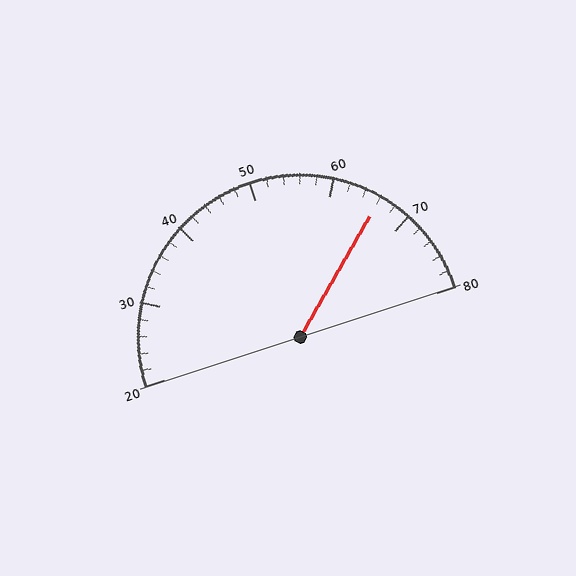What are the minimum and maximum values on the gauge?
The gauge ranges from 20 to 80.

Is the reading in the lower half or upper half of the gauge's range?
The reading is in the upper half of the range (20 to 80).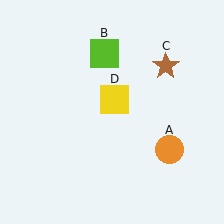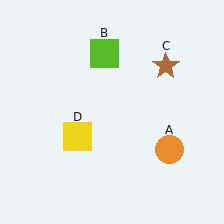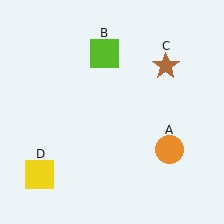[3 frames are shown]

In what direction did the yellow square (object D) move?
The yellow square (object D) moved down and to the left.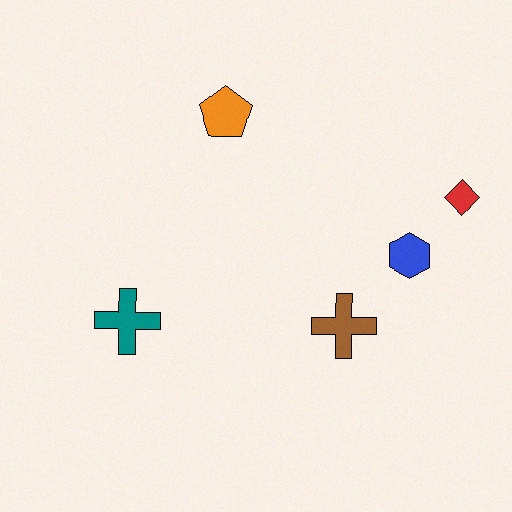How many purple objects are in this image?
There are no purple objects.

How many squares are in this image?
There are no squares.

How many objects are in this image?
There are 5 objects.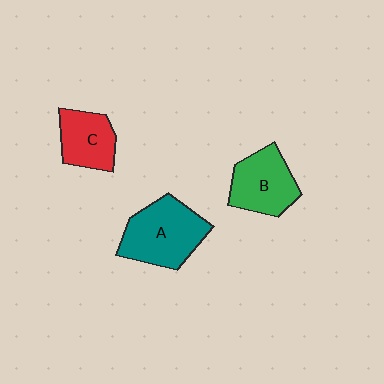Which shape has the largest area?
Shape A (teal).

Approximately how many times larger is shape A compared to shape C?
Approximately 1.5 times.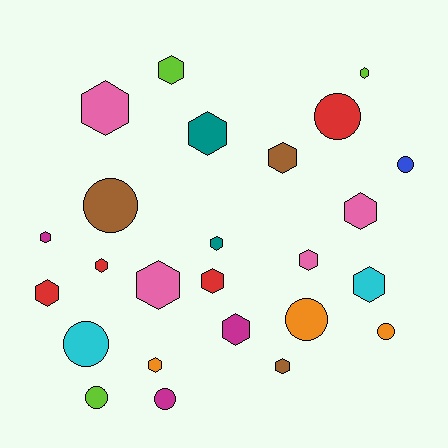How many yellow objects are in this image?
There are no yellow objects.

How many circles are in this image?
There are 8 circles.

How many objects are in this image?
There are 25 objects.